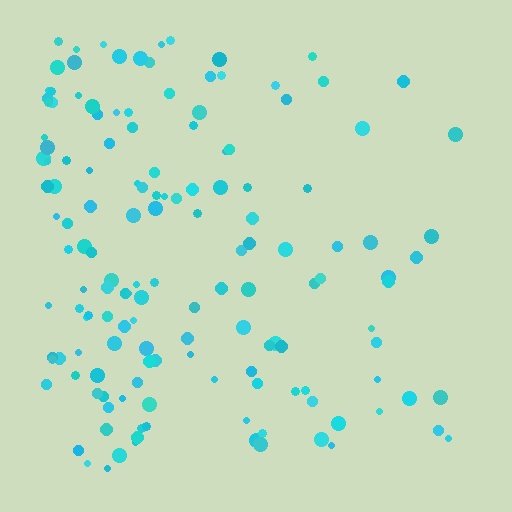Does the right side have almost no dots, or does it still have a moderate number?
Still a moderate number, just noticeably fewer than the left.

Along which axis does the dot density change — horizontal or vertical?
Horizontal.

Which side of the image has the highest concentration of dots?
The left.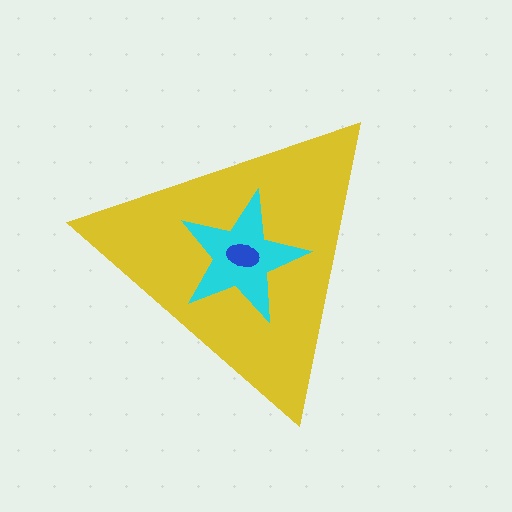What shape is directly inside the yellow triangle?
The cyan star.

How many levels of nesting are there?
3.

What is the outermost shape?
The yellow triangle.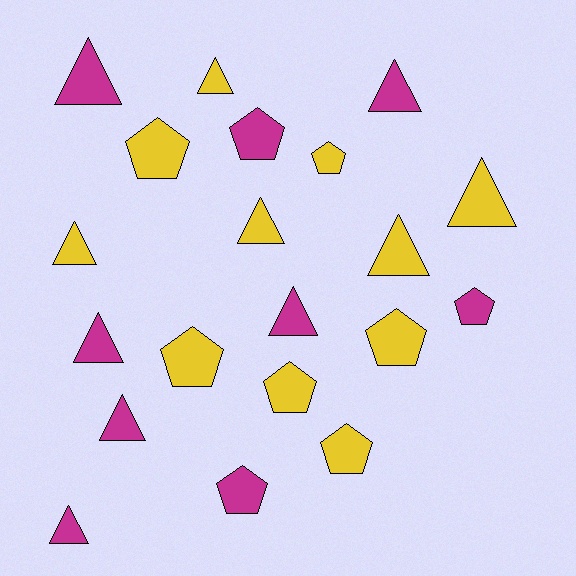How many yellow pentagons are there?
There are 6 yellow pentagons.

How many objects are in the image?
There are 20 objects.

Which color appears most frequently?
Yellow, with 11 objects.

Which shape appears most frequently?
Triangle, with 11 objects.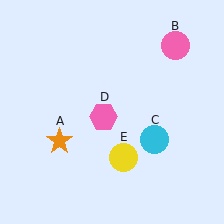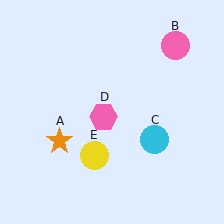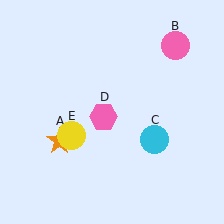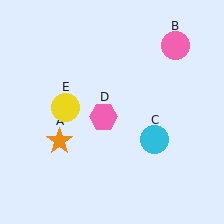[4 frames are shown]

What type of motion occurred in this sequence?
The yellow circle (object E) rotated clockwise around the center of the scene.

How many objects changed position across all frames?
1 object changed position: yellow circle (object E).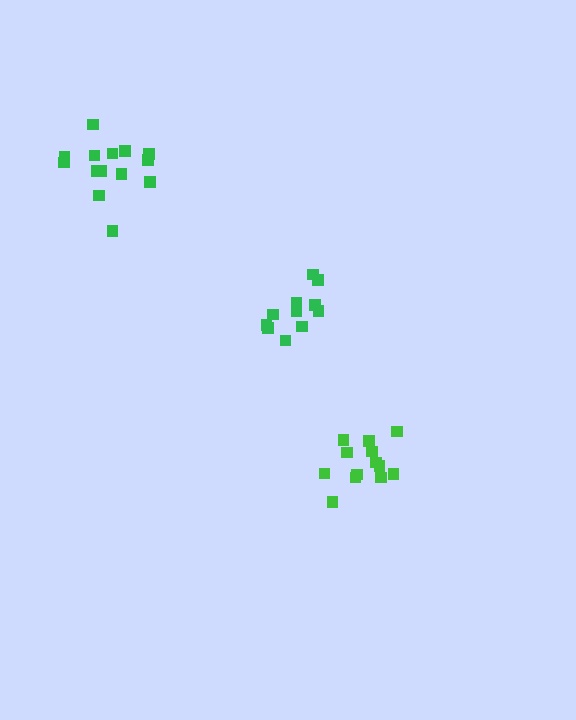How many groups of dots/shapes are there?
There are 3 groups.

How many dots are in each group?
Group 1: 13 dots, Group 2: 14 dots, Group 3: 11 dots (38 total).